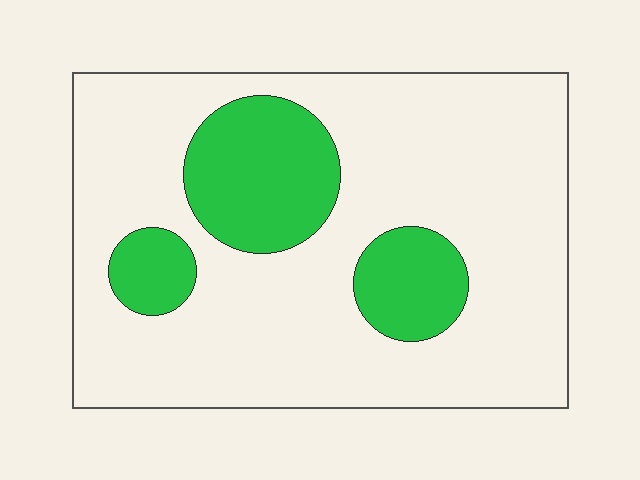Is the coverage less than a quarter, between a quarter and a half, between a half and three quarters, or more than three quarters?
Less than a quarter.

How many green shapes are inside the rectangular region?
3.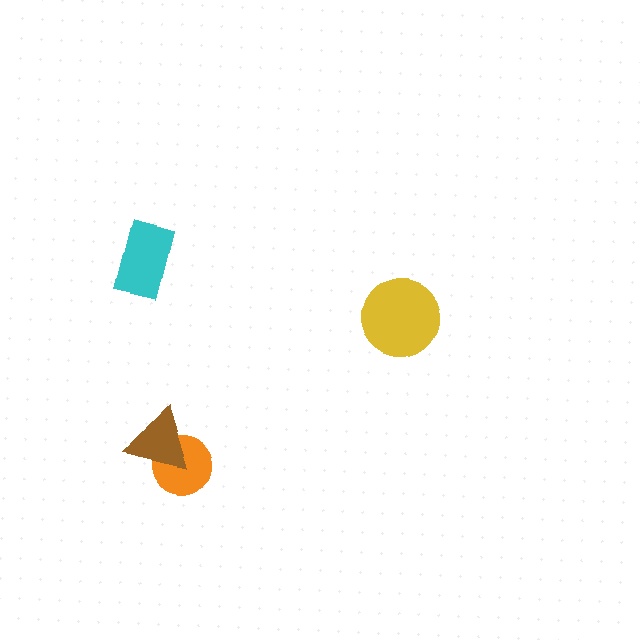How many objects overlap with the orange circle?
1 object overlaps with the orange circle.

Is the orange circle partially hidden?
Yes, it is partially covered by another shape.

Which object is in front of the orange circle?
The brown triangle is in front of the orange circle.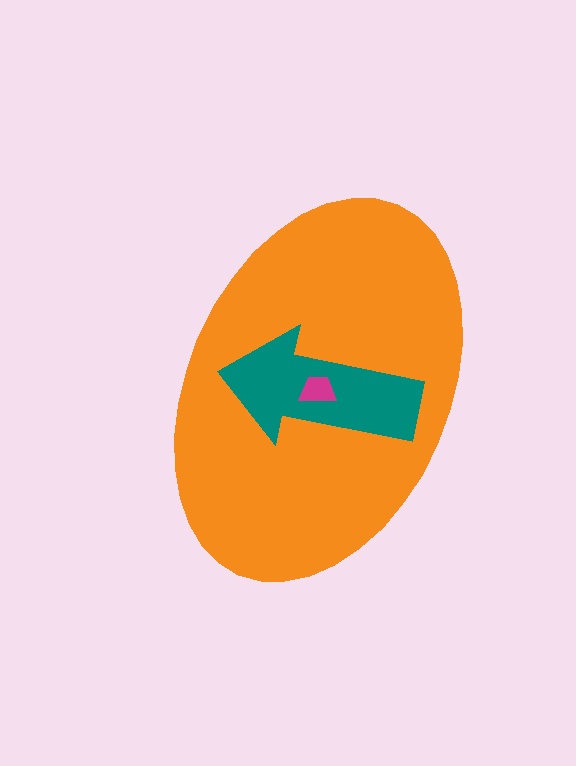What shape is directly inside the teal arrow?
The magenta trapezoid.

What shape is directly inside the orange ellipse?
The teal arrow.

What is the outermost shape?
The orange ellipse.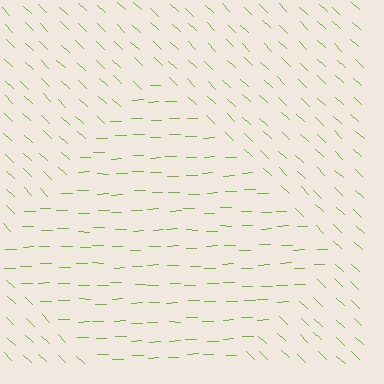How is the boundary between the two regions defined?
The boundary is defined purely by a change in line orientation (approximately 45 degrees difference). All lines are the same color and thickness.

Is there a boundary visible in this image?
Yes, there is a texture boundary formed by a change in line orientation.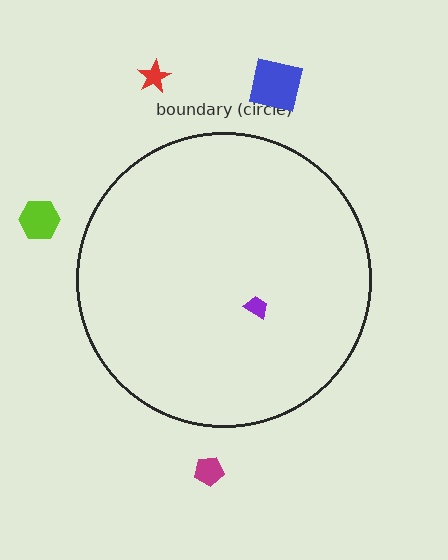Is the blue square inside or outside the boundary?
Outside.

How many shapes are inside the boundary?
1 inside, 4 outside.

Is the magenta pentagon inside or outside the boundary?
Outside.